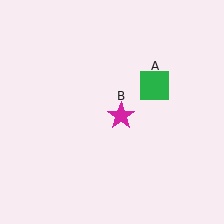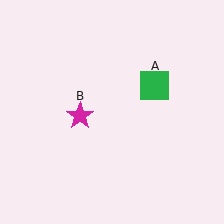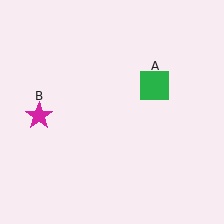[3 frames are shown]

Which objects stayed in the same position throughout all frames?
Green square (object A) remained stationary.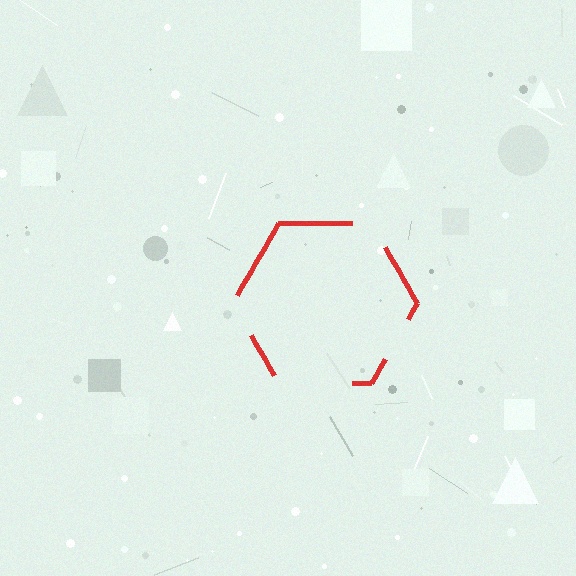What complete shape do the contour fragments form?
The contour fragments form a hexagon.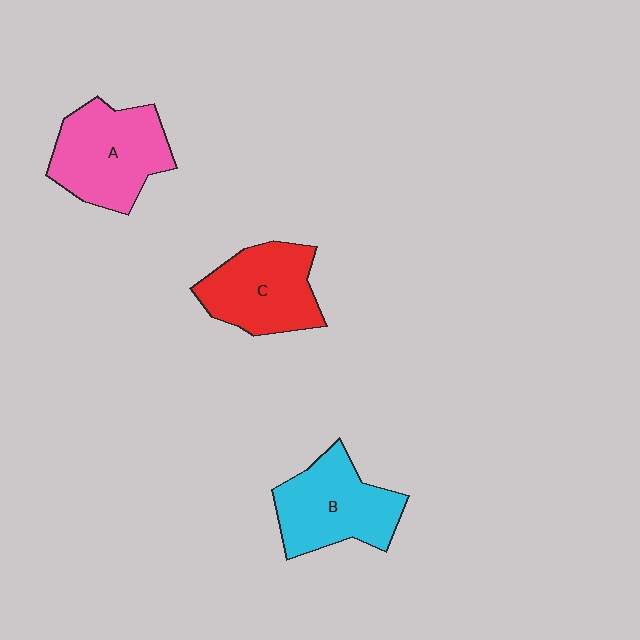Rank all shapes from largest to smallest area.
From largest to smallest: A (pink), B (cyan), C (red).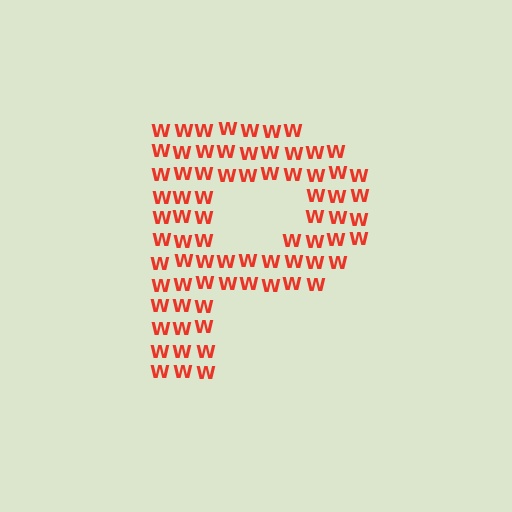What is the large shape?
The large shape is the letter P.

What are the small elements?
The small elements are letter W's.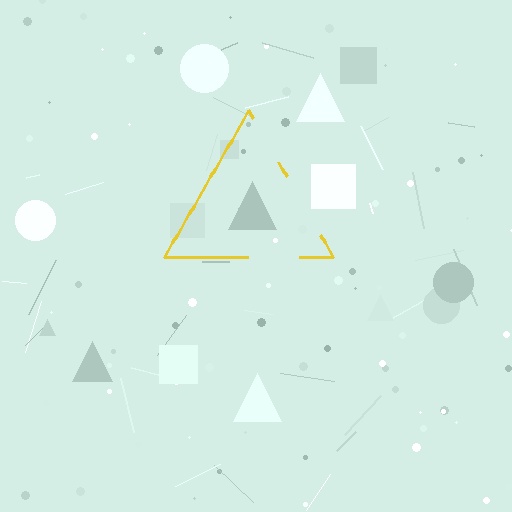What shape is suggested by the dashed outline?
The dashed outline suggests a triangle.